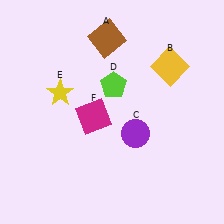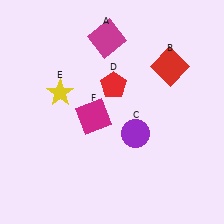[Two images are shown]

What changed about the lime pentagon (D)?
In Image 1, D is lime. In Image 2, it changed to red.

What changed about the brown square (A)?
In Image 1, A is brown. In Image 2, it changed to magenta.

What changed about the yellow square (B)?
In Image 1, B is yellow. In Image 2, it changed to red.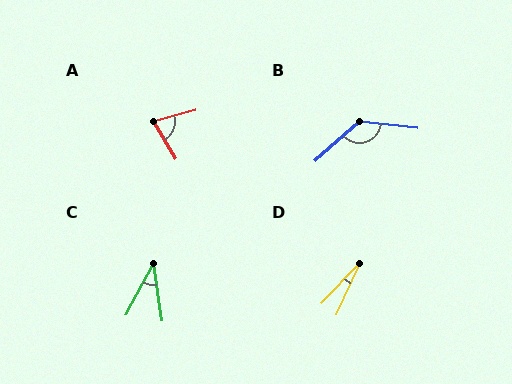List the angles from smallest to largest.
D (19°), C (36°), A (74°), B (132°).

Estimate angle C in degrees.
Approximately 36 degrees.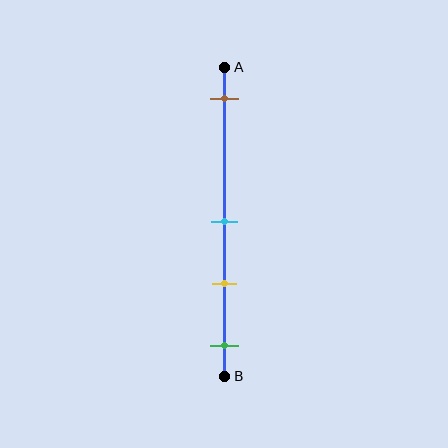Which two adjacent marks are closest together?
The cyan and yellow marks are the closest adjacent pair.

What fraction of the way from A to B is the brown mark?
The brown mark is approximately 10% (0.1) of the way from A to B.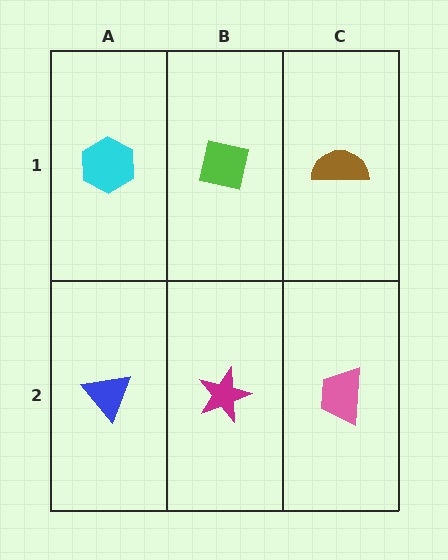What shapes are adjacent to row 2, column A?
A cyan hexagon (row 1, column A), a magenta star (row 2, column B).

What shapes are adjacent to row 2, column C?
A brown semicircle (row 1, column C), a magenta star (row 2, column B).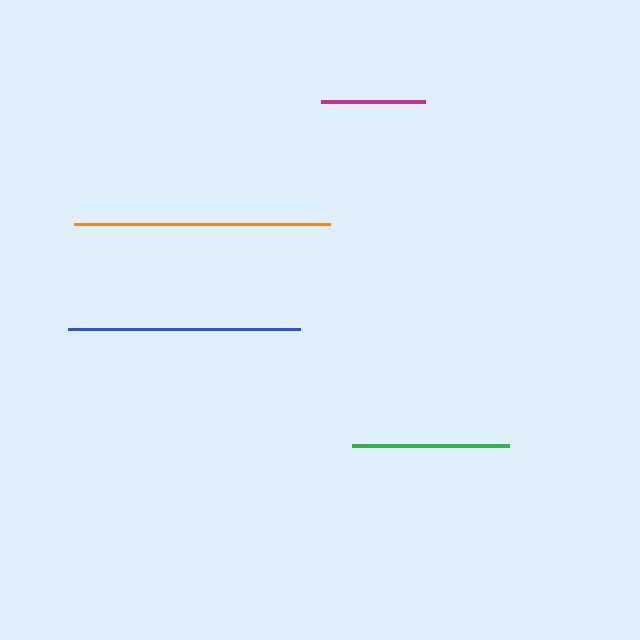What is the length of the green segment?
The green segment is approximately 157 pixels long.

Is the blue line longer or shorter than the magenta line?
The blue line is longer than the magenta line.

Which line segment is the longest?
The orange line is the longest at approximately 256 pixels.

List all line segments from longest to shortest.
From longest to shortest: orange, blue, green, magenta.